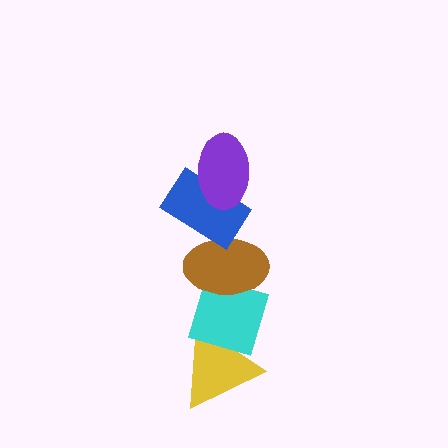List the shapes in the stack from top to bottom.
From top to bottom: the purple ellipse, the blue rectangle, the brown ellipse, the cyan diamond, the yellow triangle.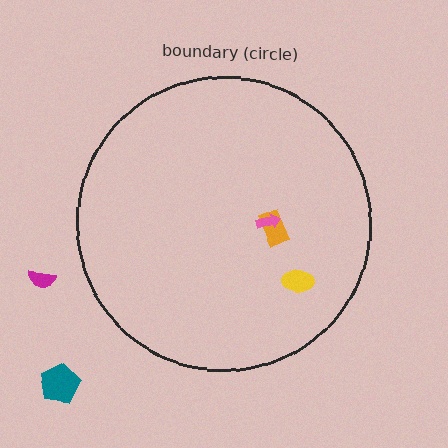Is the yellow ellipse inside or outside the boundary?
Inside.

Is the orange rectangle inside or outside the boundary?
Inside.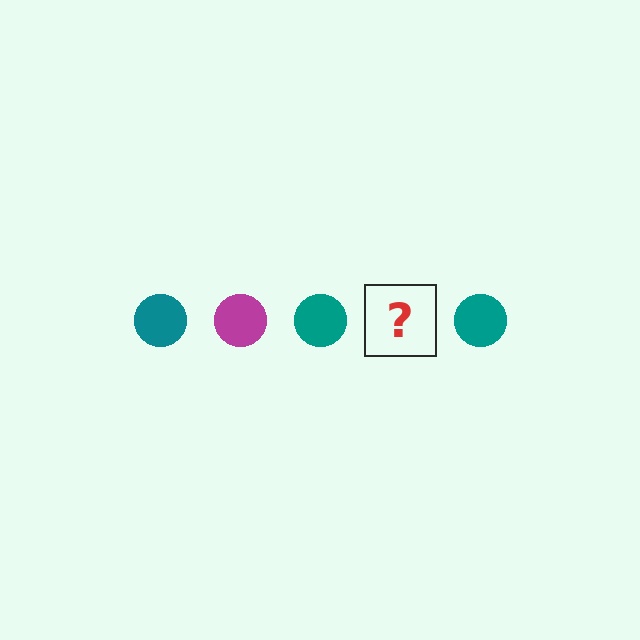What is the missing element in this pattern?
The missing element is a magenta circle.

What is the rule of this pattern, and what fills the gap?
The rule is that the pattern cycles through teal, magenta circles. The gap should be filled with a magenta circle.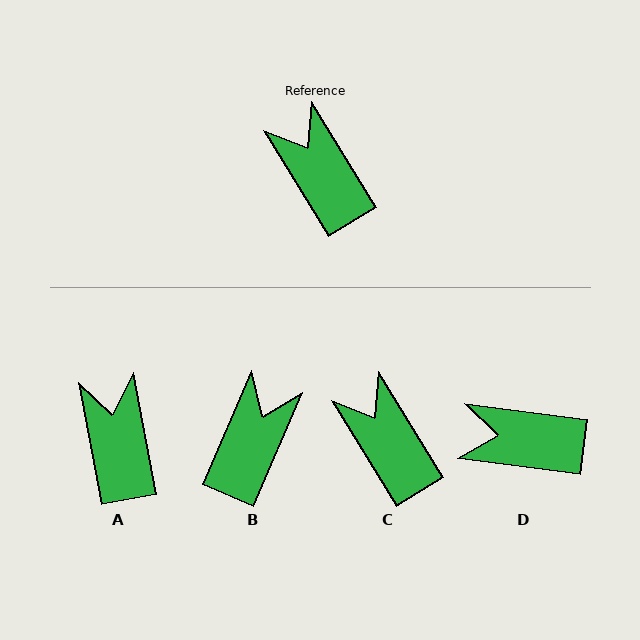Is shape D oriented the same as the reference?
No, it is off by about 51 degrees.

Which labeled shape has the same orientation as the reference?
C.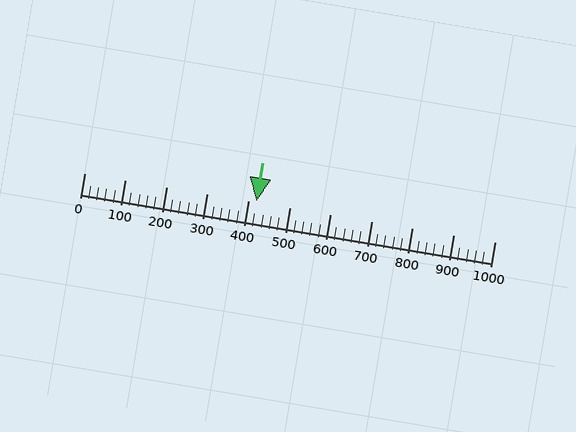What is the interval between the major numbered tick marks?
The major tick marks are spaced 100 units apart.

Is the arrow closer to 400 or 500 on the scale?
The arrow is closer to 400.